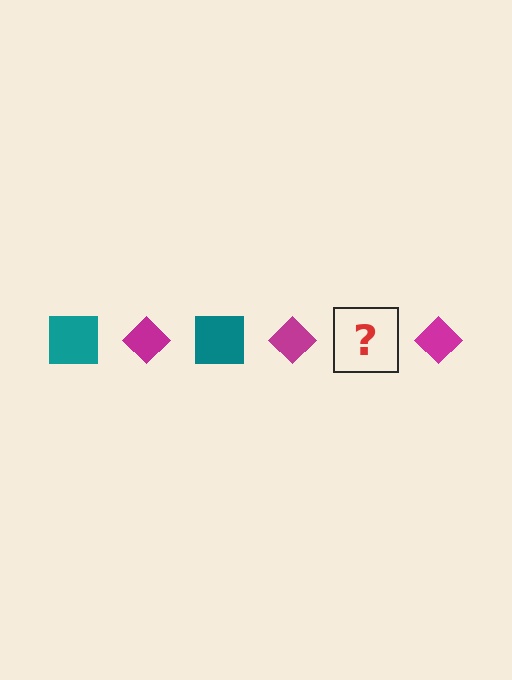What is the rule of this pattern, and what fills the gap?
The rule is that the pattern alternates between teal square and magenta diamond. The gap should be filled with a teal square.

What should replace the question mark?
The question mark should be replaced with a teal square.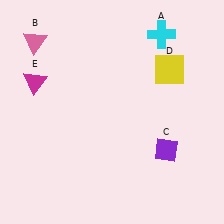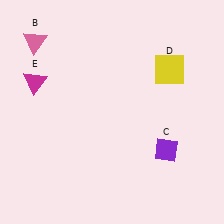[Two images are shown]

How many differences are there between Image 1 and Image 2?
There is 1 difference between the two images.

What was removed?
The cyan cross (A) was removed in Image 2.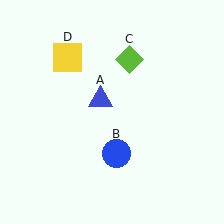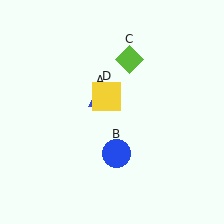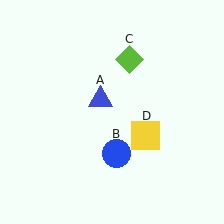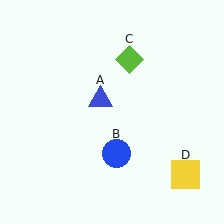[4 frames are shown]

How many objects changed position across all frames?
1 object changed position: yellow square (object D).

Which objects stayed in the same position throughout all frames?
Blue triangle (object A) and blue circle (object B) and lime diamond (object C) remained stationary.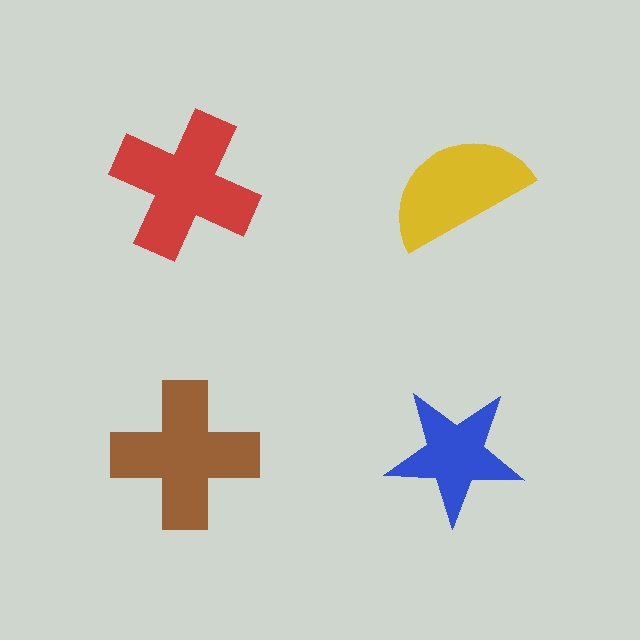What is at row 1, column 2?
A yellow semicircle.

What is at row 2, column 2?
A blue star.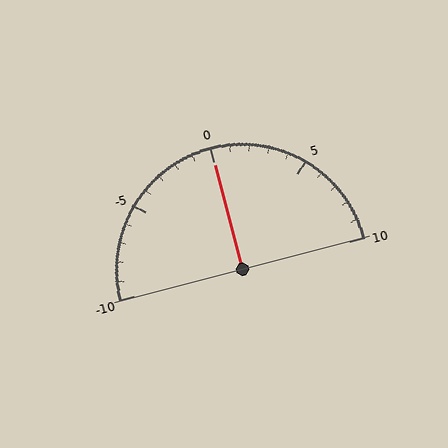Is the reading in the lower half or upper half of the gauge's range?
The reading is in the upper half of the range (-10 to 10).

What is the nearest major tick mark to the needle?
The nearest major tick mark is 0.